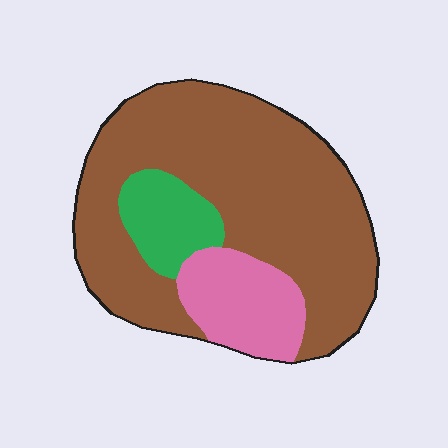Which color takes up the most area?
Brown, at roughly 70%.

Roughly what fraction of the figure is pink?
Pink takes up about one sixth (1/6) of the figure.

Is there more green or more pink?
Pink.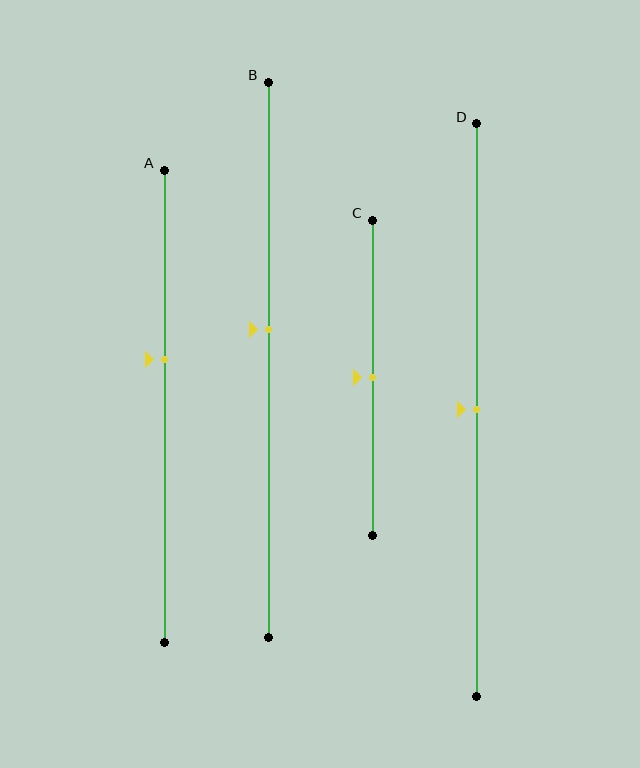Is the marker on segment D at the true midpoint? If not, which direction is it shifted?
Yes, the marker on segment D is at the true midpoint.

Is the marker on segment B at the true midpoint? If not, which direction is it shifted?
No, the marker on segment B is shifted upward by about 6% of the segment length.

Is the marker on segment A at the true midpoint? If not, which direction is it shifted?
No, the marker on segment A is shifted upward by about 10% of the segment length.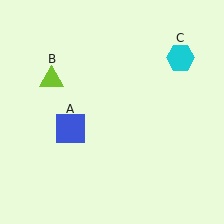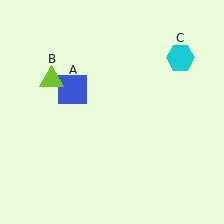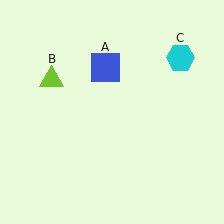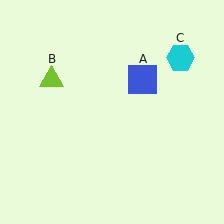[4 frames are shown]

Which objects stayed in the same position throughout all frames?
Lime triangle (object B) and cyan hexagon (object C) remained stationary.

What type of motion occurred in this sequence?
The blue square (object A) rotated clockwise around the center of the scene.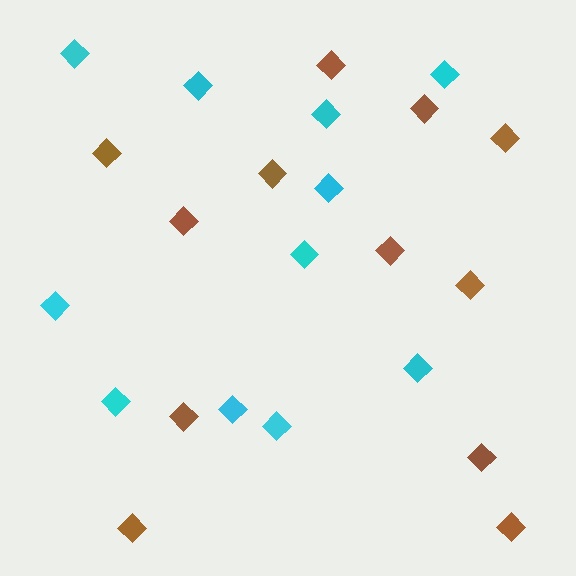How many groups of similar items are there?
There are 2 groups: one group of cyan diamonds (11) and one group of brown diamonds (12).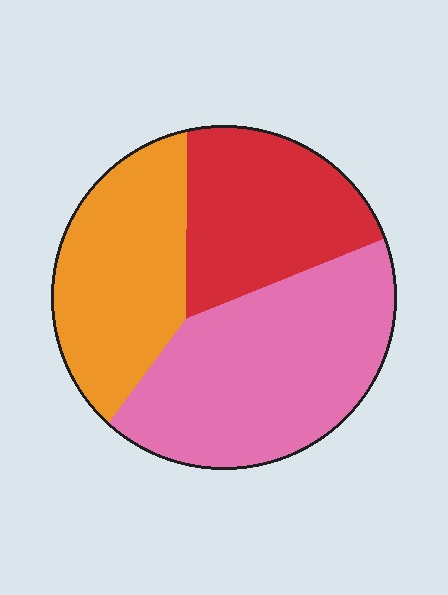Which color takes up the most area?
Pink, at roughly 45%.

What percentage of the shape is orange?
Orange covers roughly 30% of the shape.